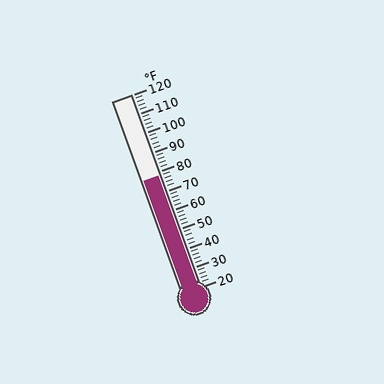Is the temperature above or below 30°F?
The temperature is above 30°F.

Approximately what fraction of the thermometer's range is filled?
The thermometer is filled to approximately 60% of its range.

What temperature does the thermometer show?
The thermometer shows approximately 78°F.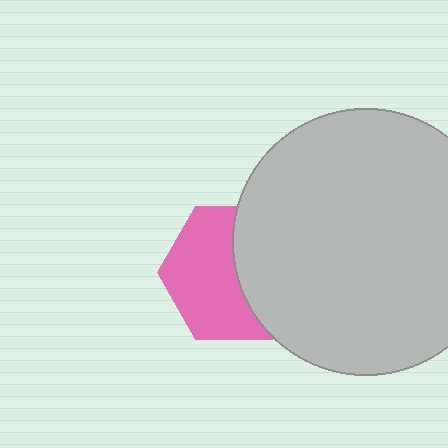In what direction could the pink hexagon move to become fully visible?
The pink hexagon could move left. That would shift it out from behind the light gray circle entirely.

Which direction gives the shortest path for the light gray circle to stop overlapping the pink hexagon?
Moving right gives the shortest separation.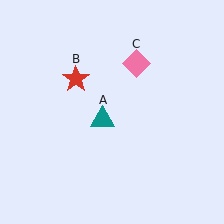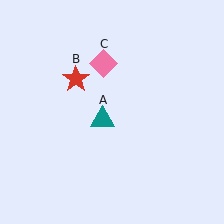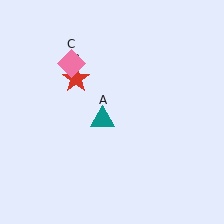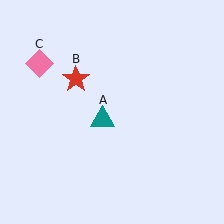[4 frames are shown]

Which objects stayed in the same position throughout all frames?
Teal triangle (object A) and red star (object B) remained stationary.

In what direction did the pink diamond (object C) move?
The pink diamond (object C) moved left.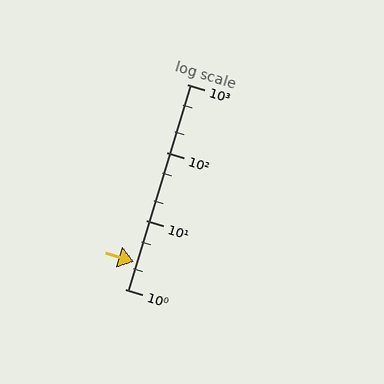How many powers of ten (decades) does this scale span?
The scale spans 3 decades, from 1 to 1000.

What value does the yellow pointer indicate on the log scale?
The pointer indicates approximately 2.5.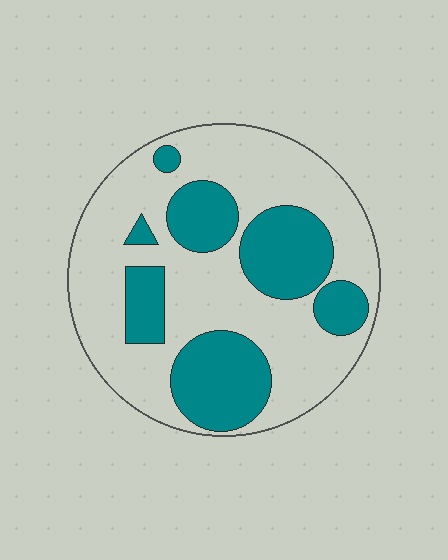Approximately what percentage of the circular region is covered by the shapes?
Approximately 35%.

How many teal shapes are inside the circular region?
7.